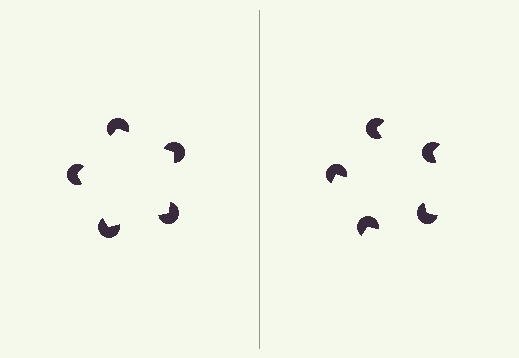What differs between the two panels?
The pac-man discs are positioned identically on both sides; only the wedge orientations differ. On the left they align to a pentagon; on the right they are misaligned.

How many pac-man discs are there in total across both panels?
10 — 5 on each side.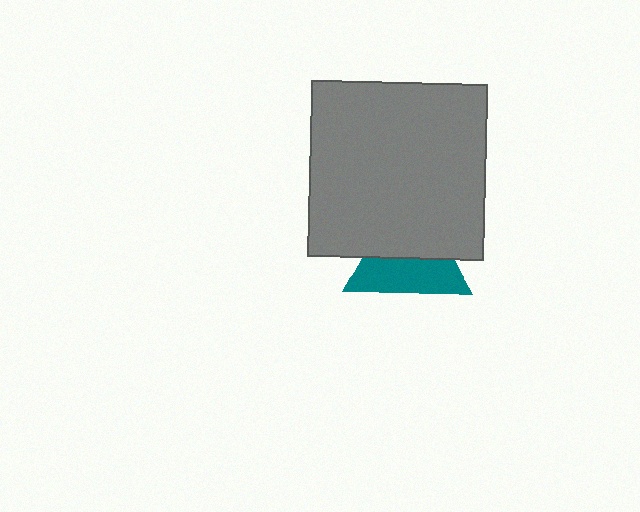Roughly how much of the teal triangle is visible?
About half of it is visible (roughly 50%).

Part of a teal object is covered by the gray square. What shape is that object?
It is a triangle.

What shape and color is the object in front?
The object in front is a gray square.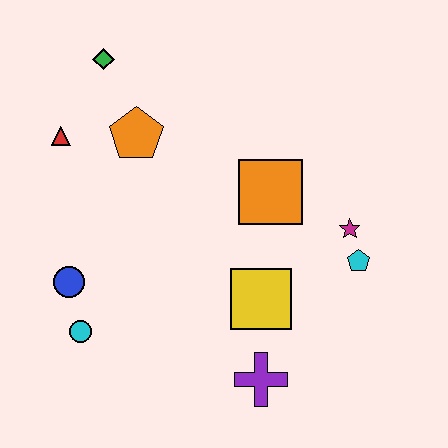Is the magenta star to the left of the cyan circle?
No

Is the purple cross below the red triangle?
Yes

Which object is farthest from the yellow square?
The green diamond is farthest from the yellow square.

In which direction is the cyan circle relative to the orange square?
The cyan circle is to the left of the orange square.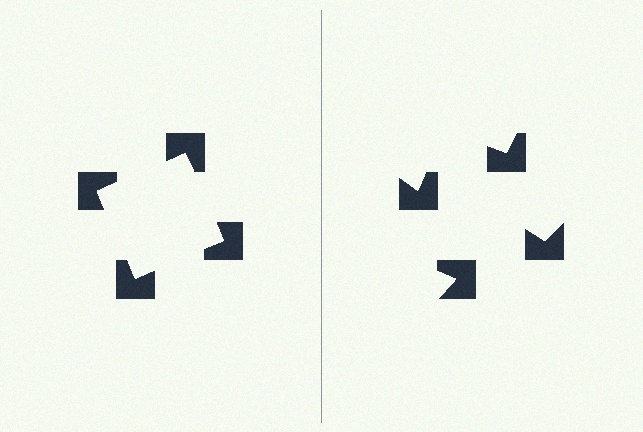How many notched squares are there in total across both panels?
8 — 4 on each side.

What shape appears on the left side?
An illusory square.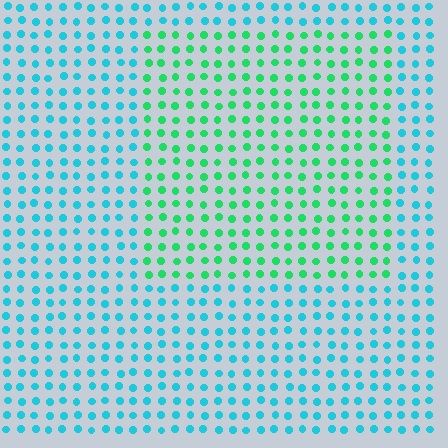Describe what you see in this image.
The image is filled with small cyan elements in a uniform arrangement. A rectangle-shaped region is visible where the elements are tinted to a slightly different hue, forming a subtle color boundary.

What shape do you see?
I see a rectangle.